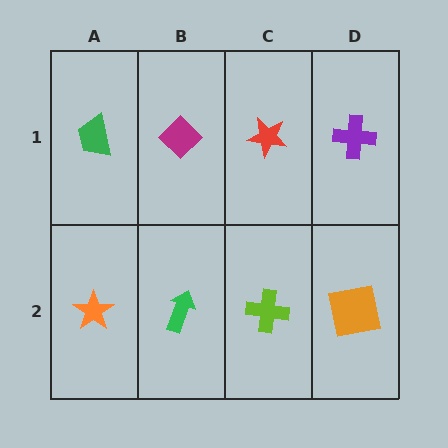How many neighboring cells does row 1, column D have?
2.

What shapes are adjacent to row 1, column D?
An orange square (row 2, column D), a red star (row 1, column C).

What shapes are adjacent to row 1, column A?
An orange star (row 2, column A), a magenta diamond (row 1, column B).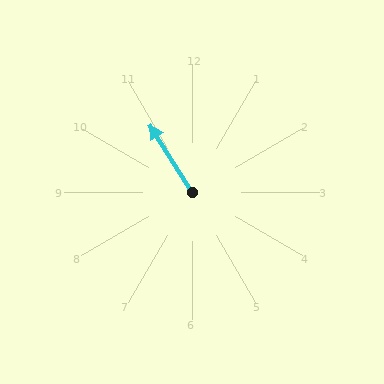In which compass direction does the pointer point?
Northwest.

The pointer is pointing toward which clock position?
Roughly 11 o'clock.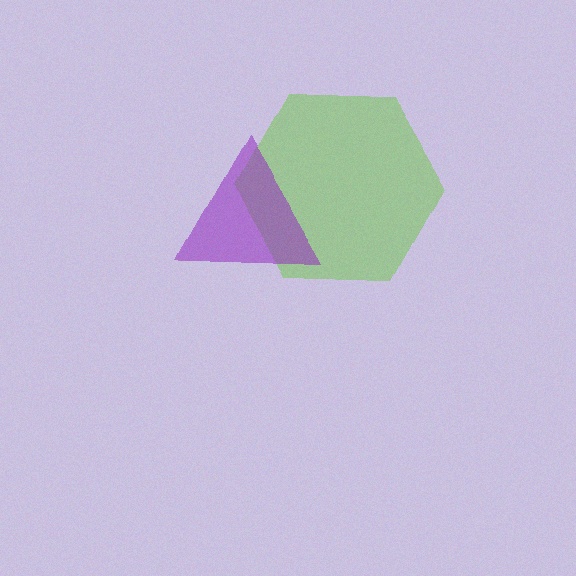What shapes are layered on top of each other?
The layered shapes are: a lime hexagon, a purple triangle.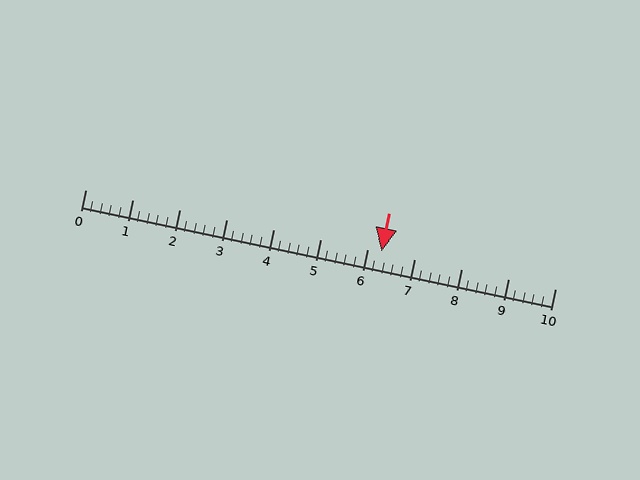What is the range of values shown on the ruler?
The ruler shows values from 0 to 10.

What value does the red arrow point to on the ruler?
The red arrow points to approximately 6.3.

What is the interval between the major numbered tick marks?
The major tick marks are spaced 1 units apart.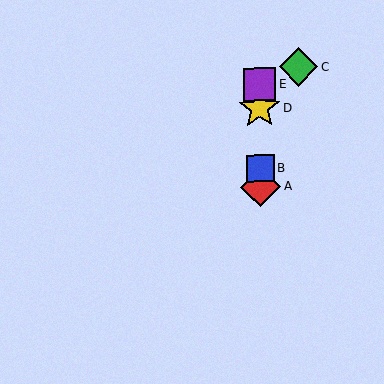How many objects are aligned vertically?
4 objects (A, B, D, E) are aligned vertically.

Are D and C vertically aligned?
No, D is at x≈260 and C is at x≈298.